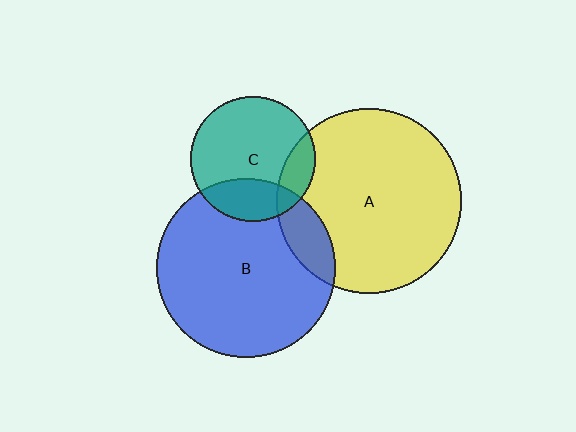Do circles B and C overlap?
Yes.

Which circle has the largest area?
Circle A (yellow).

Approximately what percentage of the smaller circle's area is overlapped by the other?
Approximately 25%.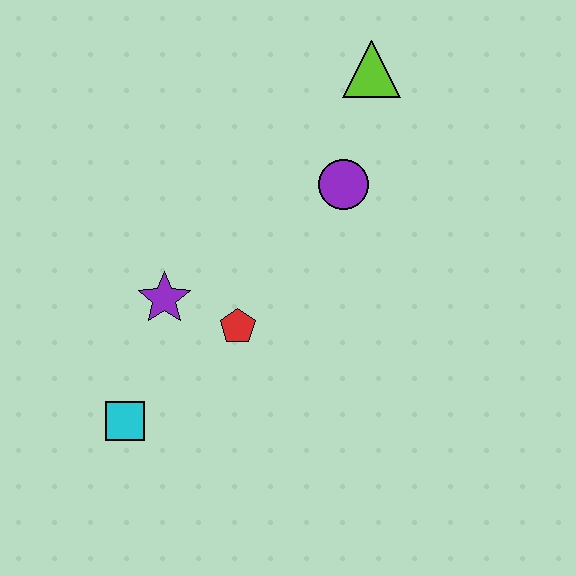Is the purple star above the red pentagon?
Yes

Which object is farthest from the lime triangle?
The cyan square is farthest from the lime triangle.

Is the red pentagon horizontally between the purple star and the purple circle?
Yes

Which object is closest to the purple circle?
The lime triangle is closest to the purple circle.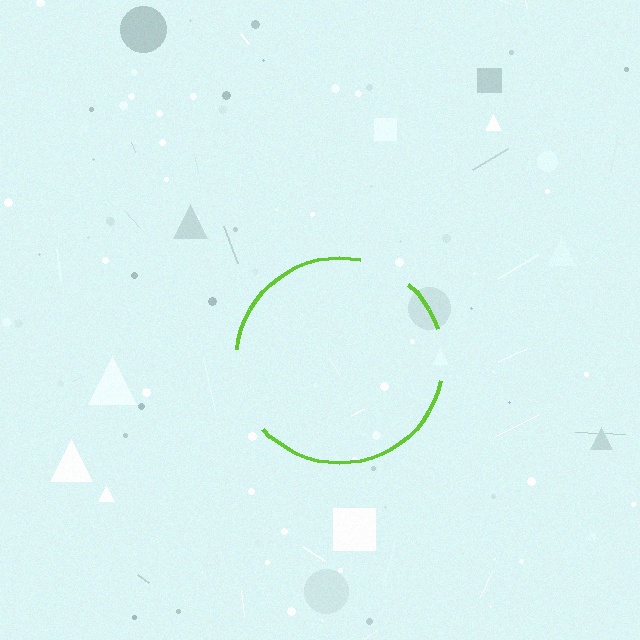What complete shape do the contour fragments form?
The contour fragments form a circle.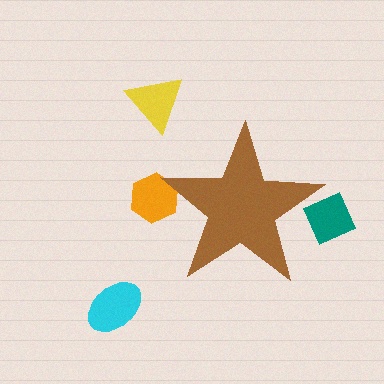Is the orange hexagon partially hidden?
Yes, the orange hexagon is partially hidden behind the brown star.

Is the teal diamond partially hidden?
Yes, the teal diamond is partially hidden behind the brown star.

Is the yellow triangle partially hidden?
No, the yellow triangle is fully visible.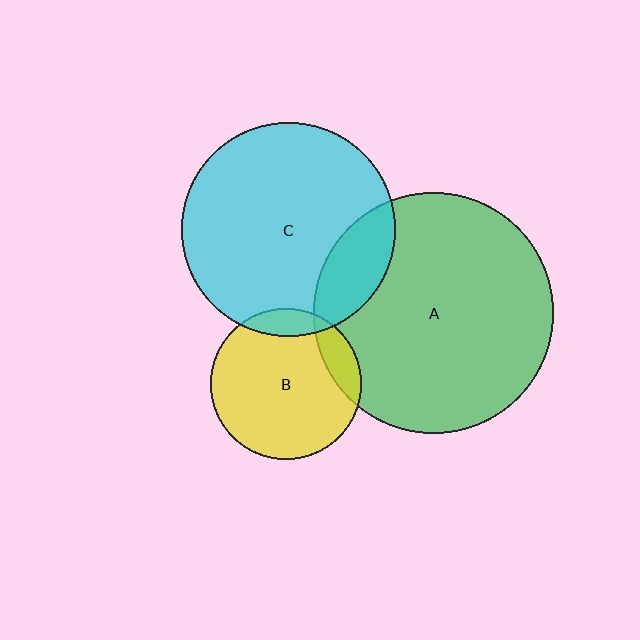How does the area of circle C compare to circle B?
Approximately 2.0 times.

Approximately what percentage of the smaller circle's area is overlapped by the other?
Approximately 20%.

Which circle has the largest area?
Circle A (green).